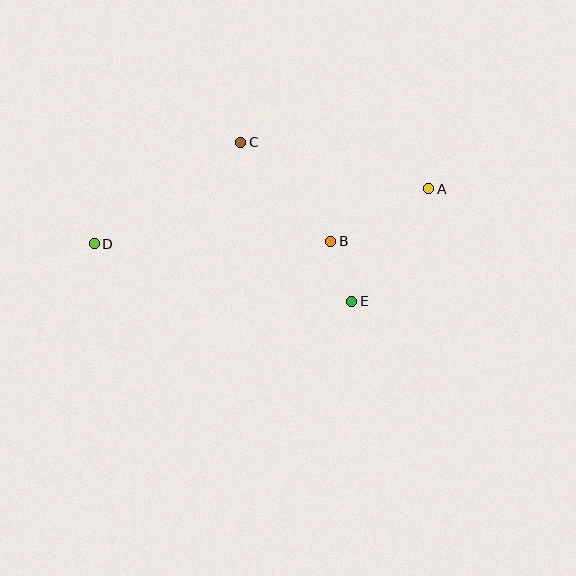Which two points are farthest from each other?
Points A and D are farthest from each other.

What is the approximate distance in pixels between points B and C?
The distance between B and C is approximately 134 pixels.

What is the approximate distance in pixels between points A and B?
The distance between A and B is approximately 111 pixels.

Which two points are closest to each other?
Points B and E are closest to each other.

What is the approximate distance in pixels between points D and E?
The distance between D and E is approximately 264 pixels.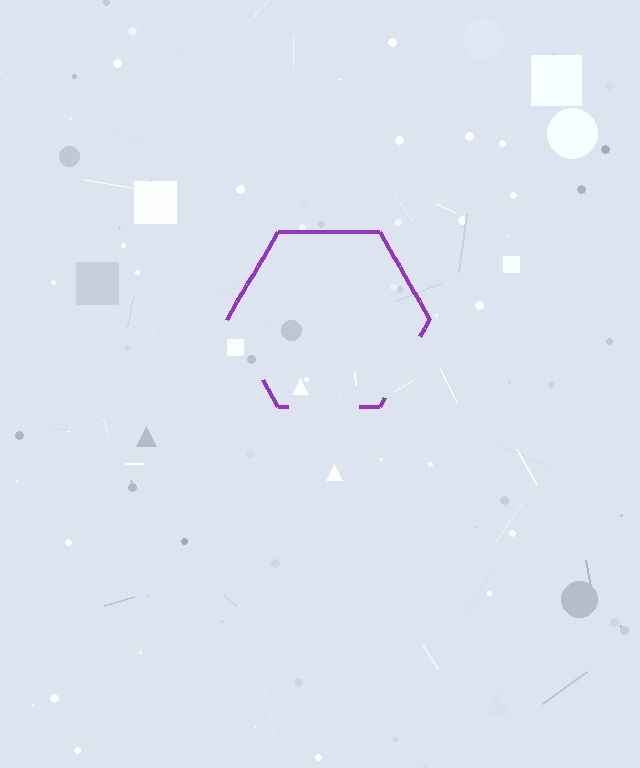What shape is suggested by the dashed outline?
The dashed outline suggests a hexagon.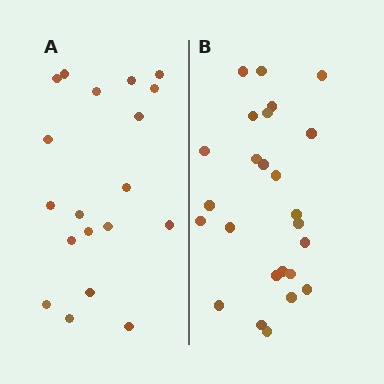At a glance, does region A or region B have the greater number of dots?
Region B (the right region) has more dots.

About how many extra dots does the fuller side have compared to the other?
Region B has about 6 more dots than region A.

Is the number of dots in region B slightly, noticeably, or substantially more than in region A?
Region B has noticeably more, but not dramatically so. The ratio is roughly 1.3 to 1.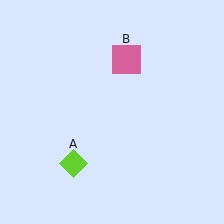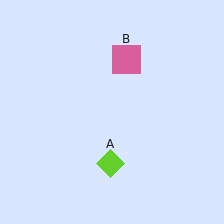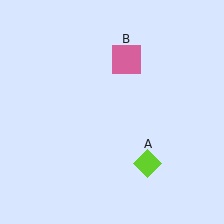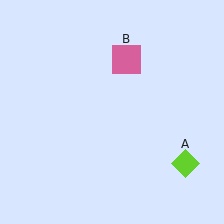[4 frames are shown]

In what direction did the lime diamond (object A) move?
The lime diamond (object A) moved right.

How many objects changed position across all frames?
1 object changed position: lime diamond (object A).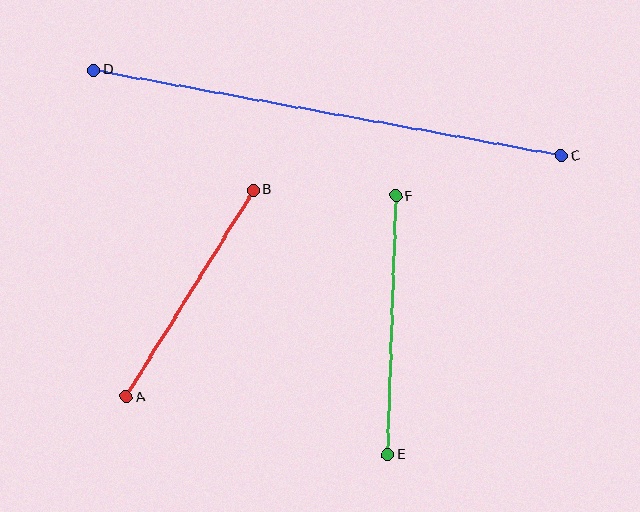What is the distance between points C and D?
The distance is approximately 475 pixels.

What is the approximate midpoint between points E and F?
The midpoint is at approximately (392, 325) pixels.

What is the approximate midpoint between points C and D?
The midpoint is at approximately (328, 113) pixels.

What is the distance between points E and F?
The distance is approximately 259 pixels.